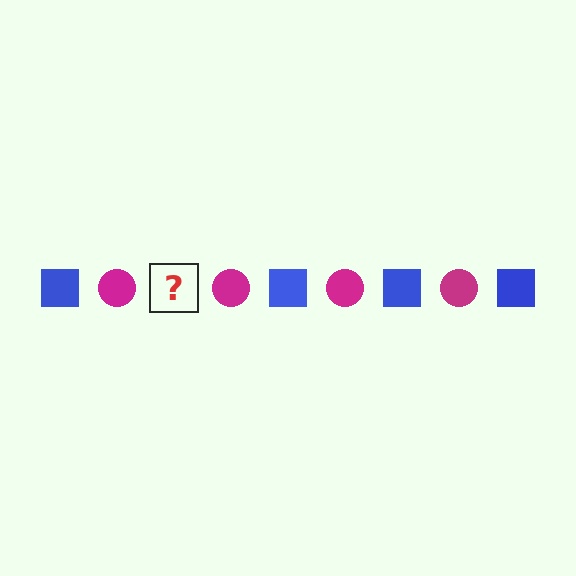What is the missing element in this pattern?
The missing element is a blue square.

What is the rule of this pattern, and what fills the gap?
The rule is that the pattern alternates between blue square and magenta circle. The gap should be filled with a blue square.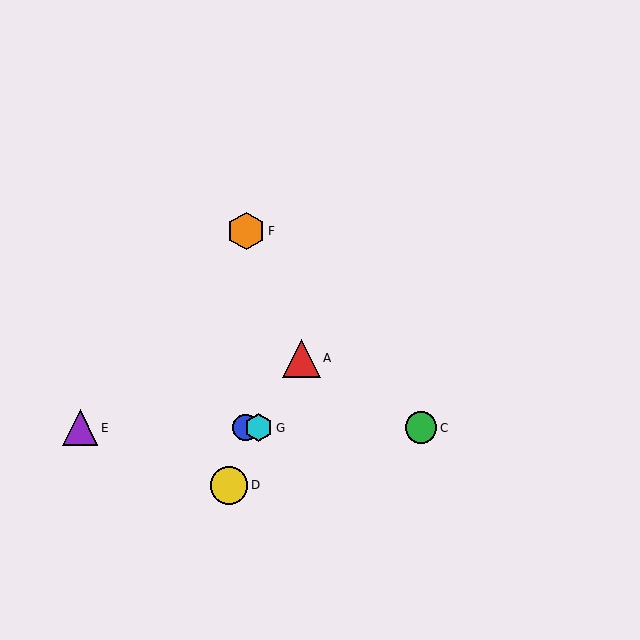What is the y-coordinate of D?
Object D is at y≈485.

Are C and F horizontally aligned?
No, C is at y≈428 and F is at y≈231.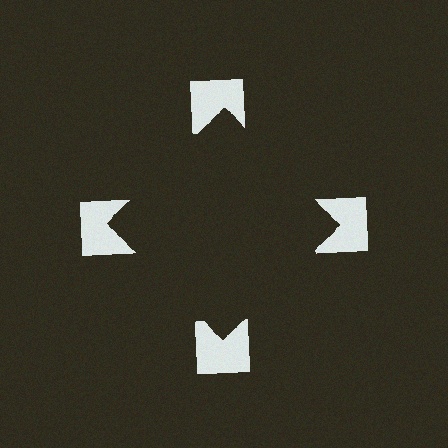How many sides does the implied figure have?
4 sides.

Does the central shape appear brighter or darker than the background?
It typically appears slightly darker than the background, even though no actual brightness change is drawn.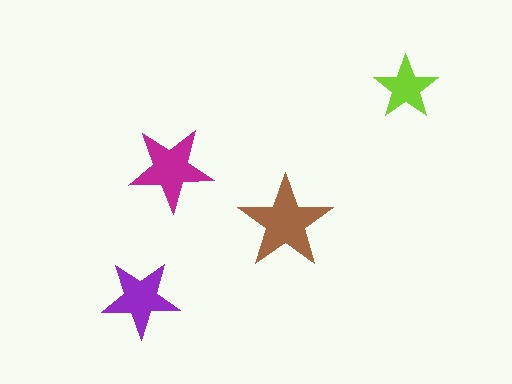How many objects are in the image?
There are 4 objects in the image.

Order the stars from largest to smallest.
the brown one, the magenta one, the purple one, the lime one.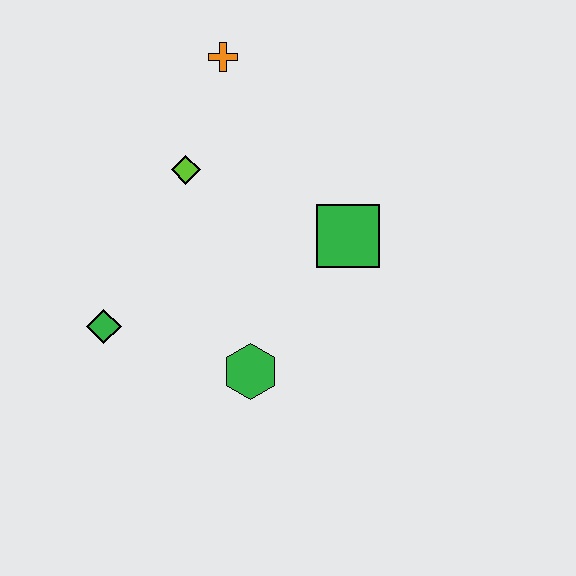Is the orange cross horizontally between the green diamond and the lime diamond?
No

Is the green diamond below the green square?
Yes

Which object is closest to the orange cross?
The lime diamond is closest to the orange cross.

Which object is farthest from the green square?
The green diamond is farthest from the green square.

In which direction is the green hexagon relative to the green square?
The green hexagon is below the green square.